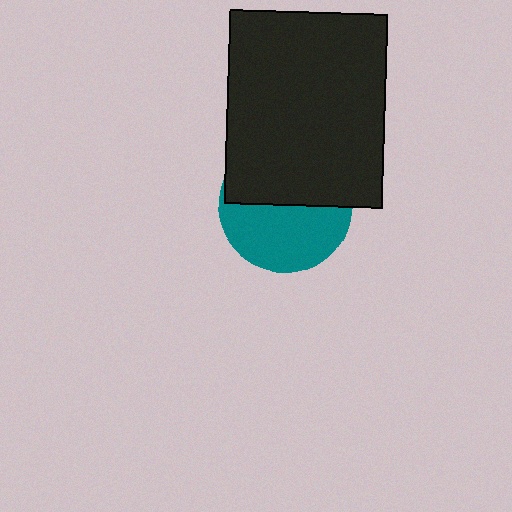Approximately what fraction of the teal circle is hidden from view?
Roughly 50% of the teal circle is hidden behind the black rectangle.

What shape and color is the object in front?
The object in front is a black rectangle.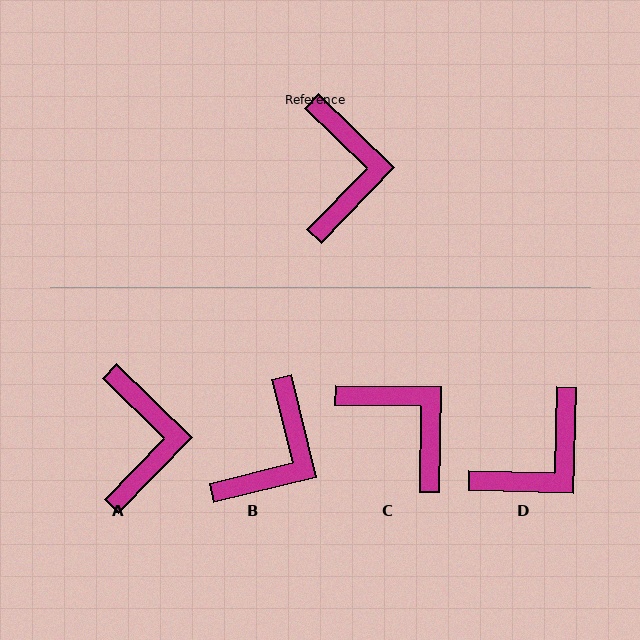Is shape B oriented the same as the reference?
No, it is off by about 32 degrees.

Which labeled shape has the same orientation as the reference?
A.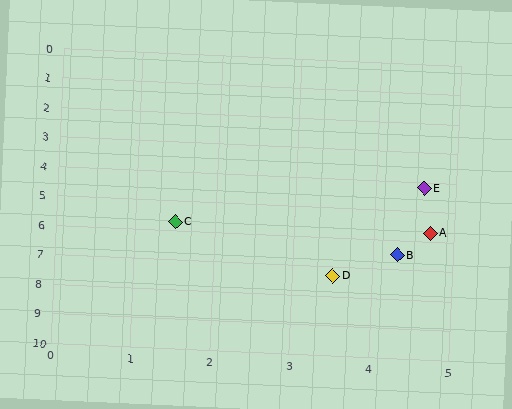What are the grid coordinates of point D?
Point D is at approximately (3.5, 7.3).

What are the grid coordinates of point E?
Point E is at approximately (4.6, 4.2).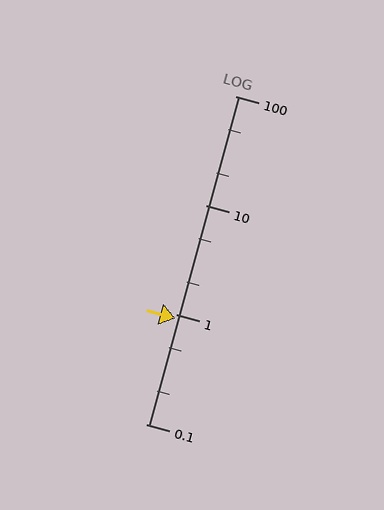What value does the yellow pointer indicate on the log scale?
The pointer indicates approximately 0.93.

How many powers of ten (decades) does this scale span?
The scale spans 3 decades, from 0.1 to 100.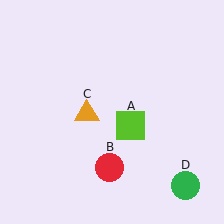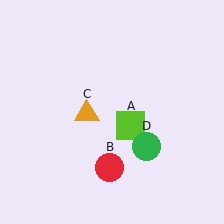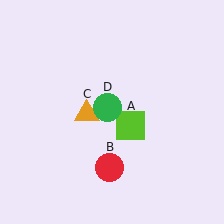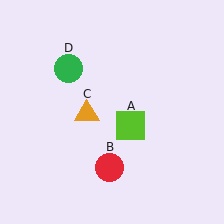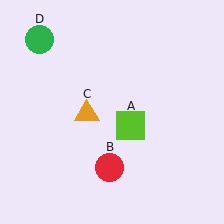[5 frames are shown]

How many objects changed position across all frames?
1 object changed position: green circle (object D).